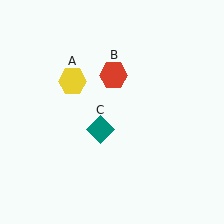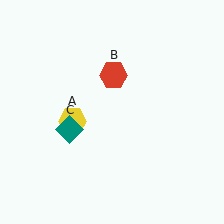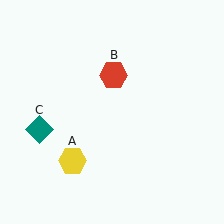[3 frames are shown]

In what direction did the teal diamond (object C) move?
The teal diamond (object C) moved left.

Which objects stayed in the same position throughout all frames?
Red hexagon (object B) remained stationary.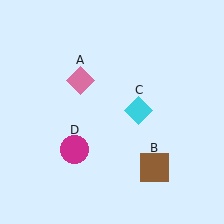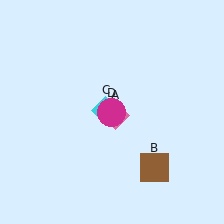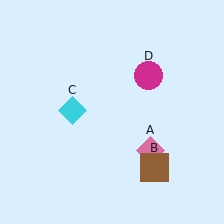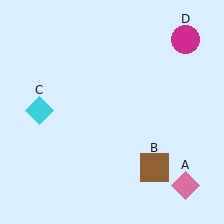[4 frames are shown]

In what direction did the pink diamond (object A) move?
The pink diamond (object A) moved down and to the right.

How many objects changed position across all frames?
3 objects changed position: pink diamond (object A), cyan diamond (object C), magenta circle (object D).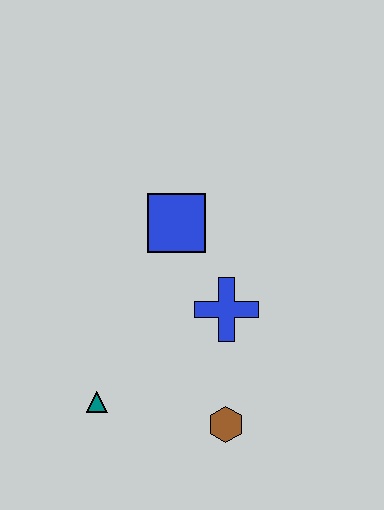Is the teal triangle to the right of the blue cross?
No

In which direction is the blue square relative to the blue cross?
The blue square is above the blue cross.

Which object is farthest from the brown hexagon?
The blue square is farthest from the brown hexagon.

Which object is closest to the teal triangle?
The brown hexagon is closest to the teal triangle.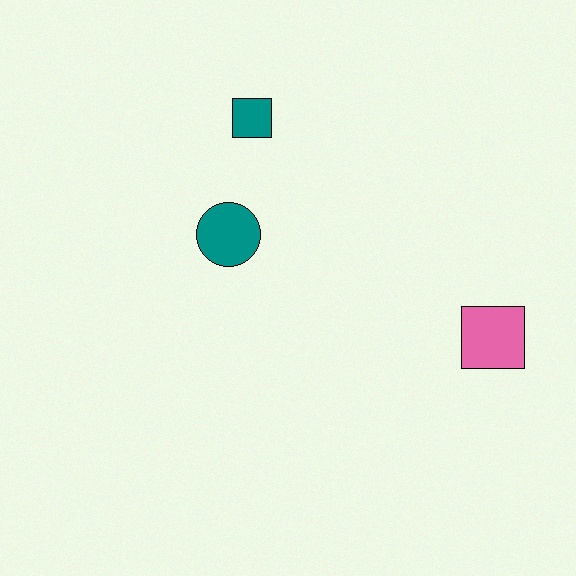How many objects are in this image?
There are 3 objects.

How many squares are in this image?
There are 2 squares.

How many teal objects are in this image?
There are 2 teal objects.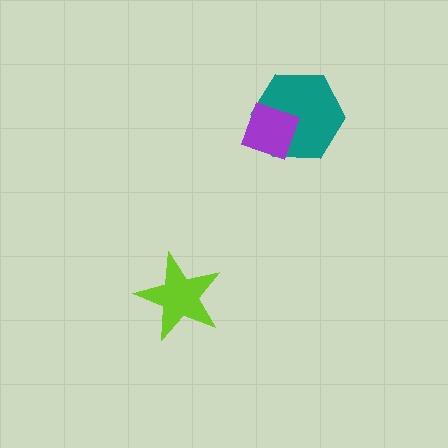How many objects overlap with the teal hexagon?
1 object overlaps with the teal hexagon.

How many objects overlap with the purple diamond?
1 object overlaps with the purple diamond.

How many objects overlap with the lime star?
0 objects overlap with the lime star.